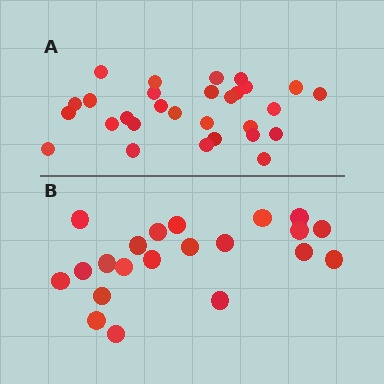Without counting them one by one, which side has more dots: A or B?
Region A (the top region) has more dots.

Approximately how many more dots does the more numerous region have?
Region A has roughly 8 or so more dots than region B.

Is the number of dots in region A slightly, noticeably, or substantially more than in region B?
Region A has noticeably more, but not dramatically so. The ratio is roughly 1.4 to 1.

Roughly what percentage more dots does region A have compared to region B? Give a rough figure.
About 40% more.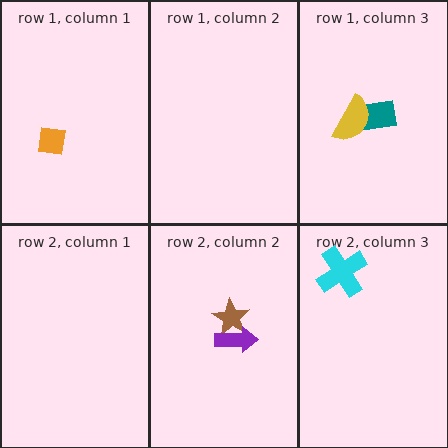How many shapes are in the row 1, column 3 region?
2.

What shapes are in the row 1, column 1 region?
The orange square.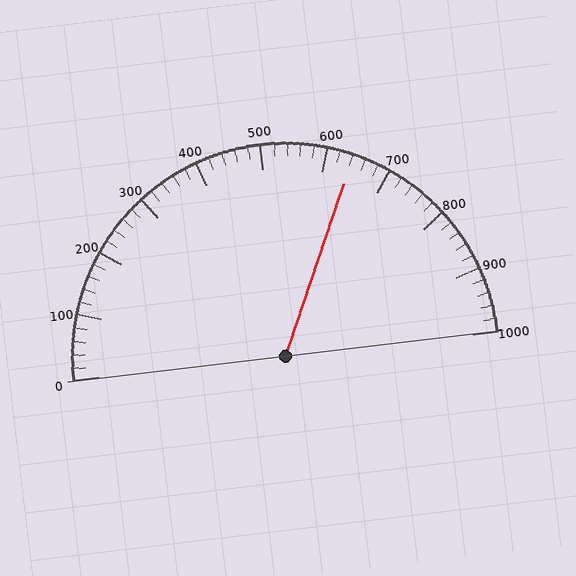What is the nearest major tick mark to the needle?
The nearest major tick mark is 600.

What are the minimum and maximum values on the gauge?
The gauge ranges from 0 to 1000.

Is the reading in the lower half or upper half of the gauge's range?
The reading is in the upper half of the range (0 to 1000).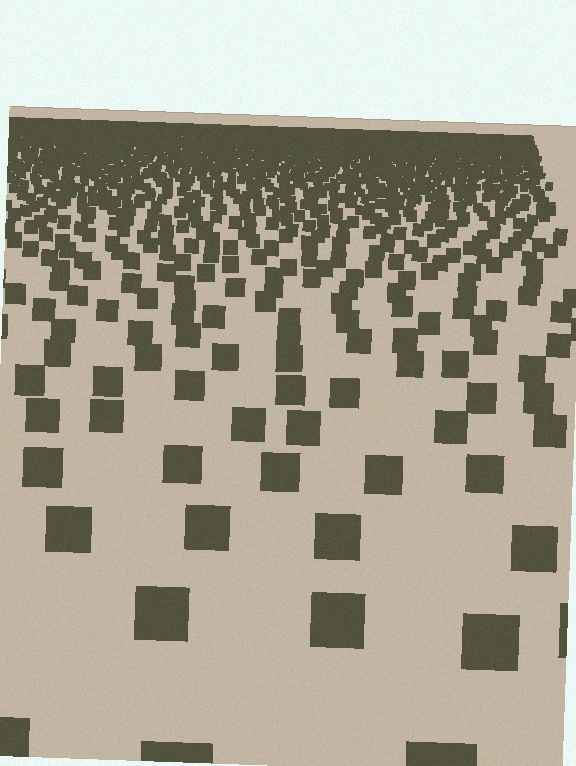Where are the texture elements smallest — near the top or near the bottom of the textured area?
Near the top.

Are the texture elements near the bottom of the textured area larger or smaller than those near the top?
Larger. Near the bottom, elements are closer to the viewer and appear at a bigger on-screen size.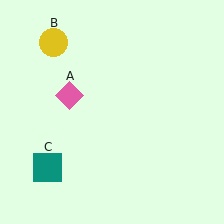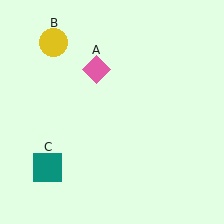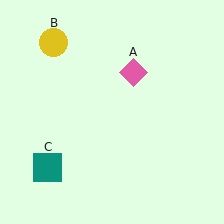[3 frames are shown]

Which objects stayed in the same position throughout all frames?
Yellow circle (object B) and teal square (object C) remained stationary.